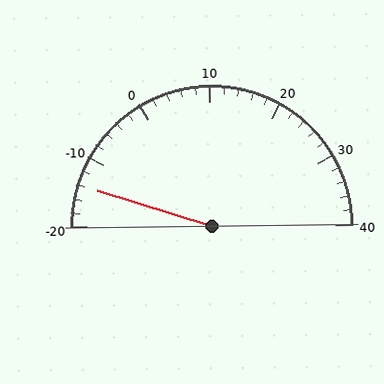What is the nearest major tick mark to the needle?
The nearest major tick mark is -10.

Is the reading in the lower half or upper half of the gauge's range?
The reading is in the lower half of the range (-20 to 40).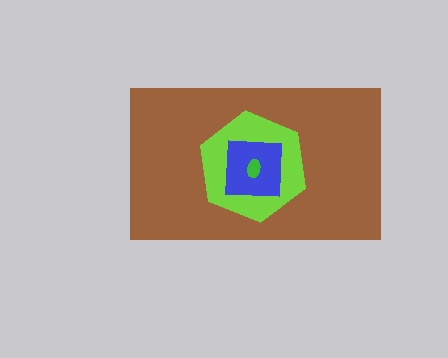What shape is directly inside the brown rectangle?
The lime hexagon.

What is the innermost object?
The green ellipse.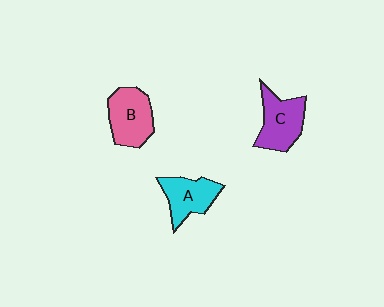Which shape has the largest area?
Shape B (pink).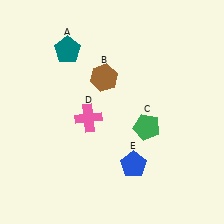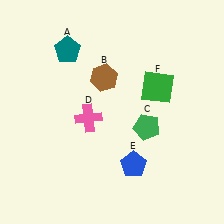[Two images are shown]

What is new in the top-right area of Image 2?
A green square (F) was added in the top-right area of Image 2.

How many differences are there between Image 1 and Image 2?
There is 1 difference between the two images.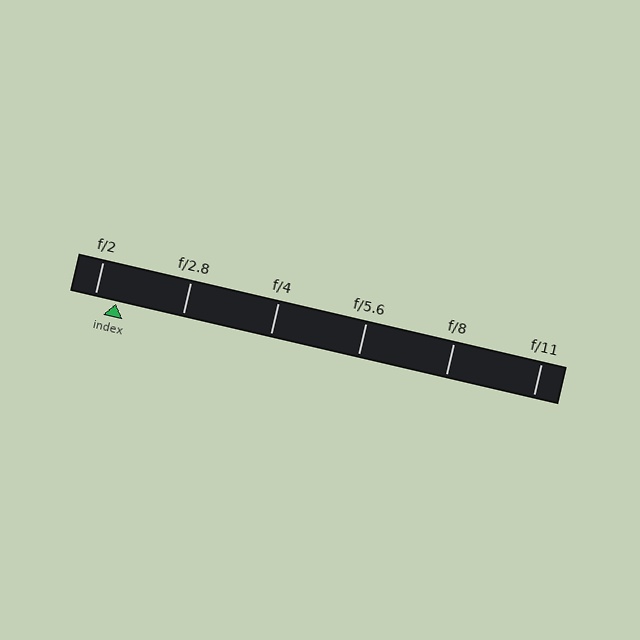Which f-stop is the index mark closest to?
The index mark is closest to f/2.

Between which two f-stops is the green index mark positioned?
The index mark is between f/2 and f/2.8.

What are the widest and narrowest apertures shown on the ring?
The widest aperture shown is f/2 and the narrowest is f/11.